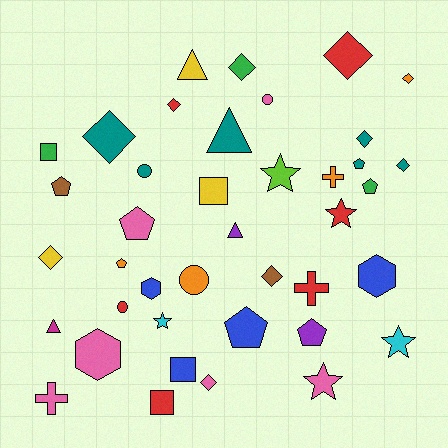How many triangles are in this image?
There are 4 triangles.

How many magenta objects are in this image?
There is 1 magenta object.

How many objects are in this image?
There are 40 objects.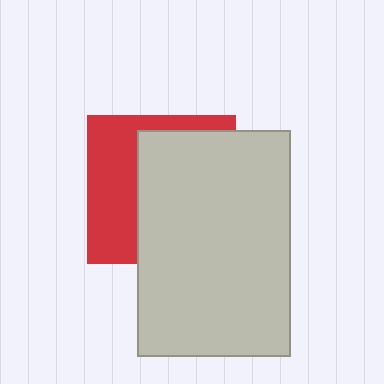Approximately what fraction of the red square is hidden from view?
Roughly 60% of the red square is hidden behind the light gray rectangle.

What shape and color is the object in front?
The object in front is a light gray rectangle.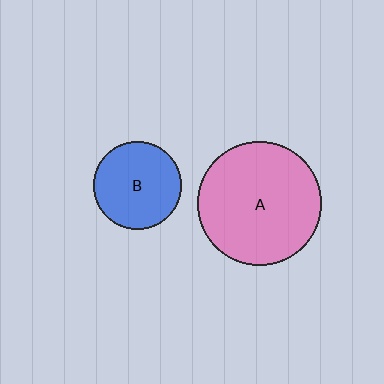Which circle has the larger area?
Circle A (pink).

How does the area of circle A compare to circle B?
Approximately 2.0 times.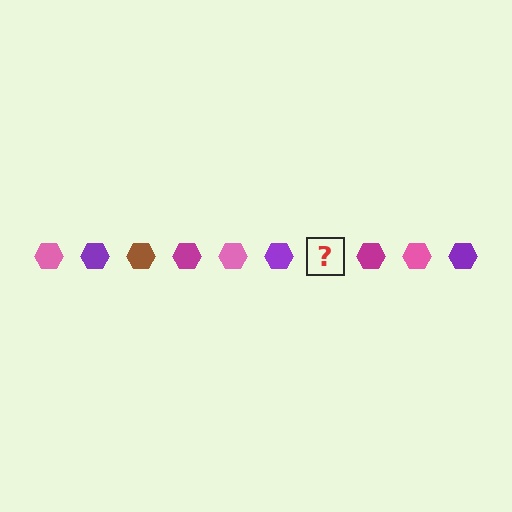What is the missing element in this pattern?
The missing element is a brown hexagon.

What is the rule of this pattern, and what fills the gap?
The rule is that the pattern cycles through pink, purple, brown, magenta hexagons. The gap should be filled with a brown hexagon.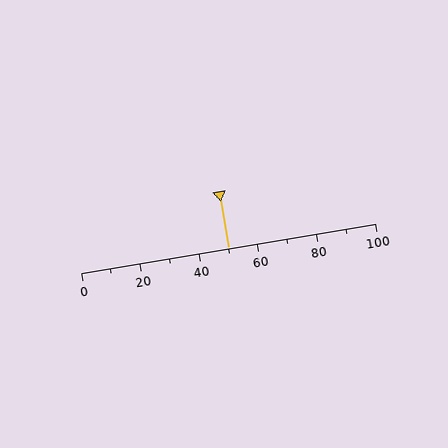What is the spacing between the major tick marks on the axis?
The major ticks are spaced 20 apart.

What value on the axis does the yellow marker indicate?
The marker indicates approximately 50.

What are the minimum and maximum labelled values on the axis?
The axis runs from 0 to 100.